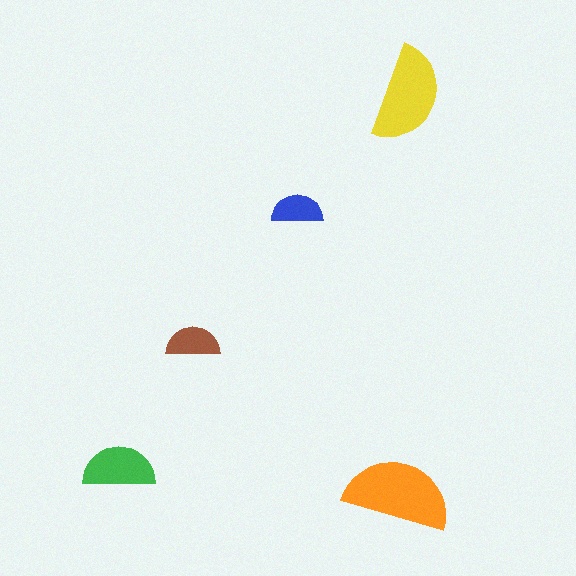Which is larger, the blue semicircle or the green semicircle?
The green one.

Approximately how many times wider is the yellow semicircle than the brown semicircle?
About 2 times wider.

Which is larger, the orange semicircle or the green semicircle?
The orange one.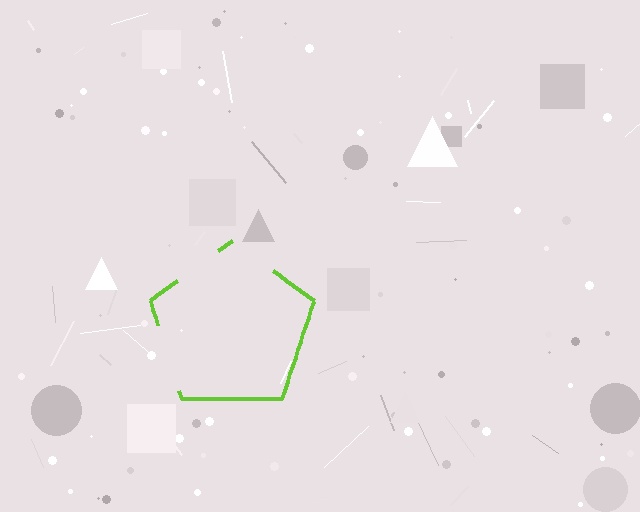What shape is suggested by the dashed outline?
The dashed outline suggests a pentagon.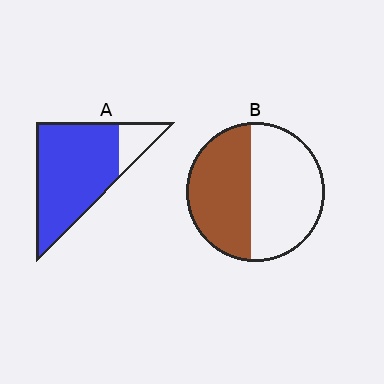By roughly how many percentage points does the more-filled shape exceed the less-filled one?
By roughly 40 percentage points (A over B).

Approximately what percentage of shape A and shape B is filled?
A is approximately 85% and B is approximately 45%.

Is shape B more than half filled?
No.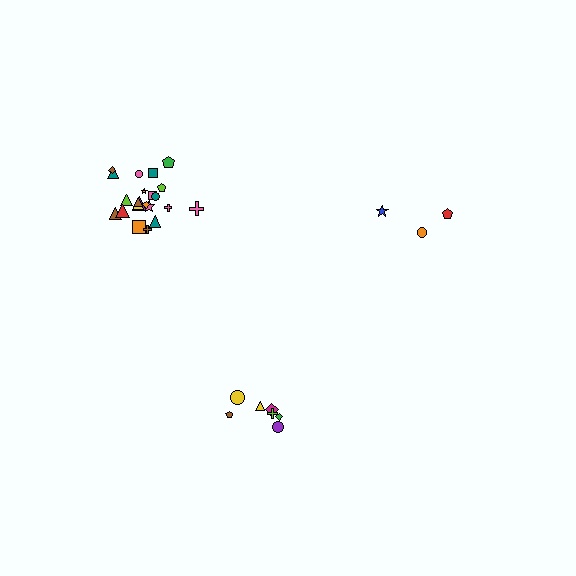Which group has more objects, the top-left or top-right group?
The top-left group.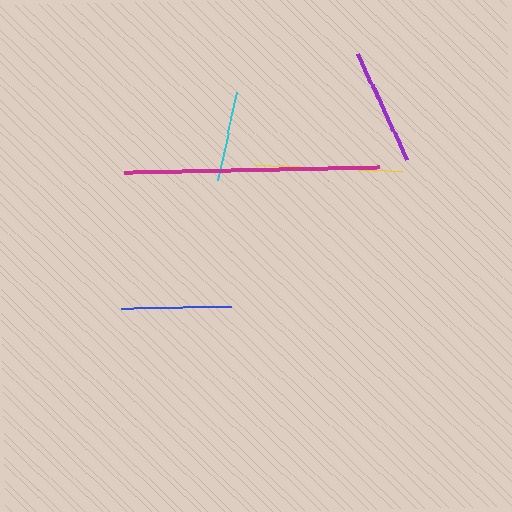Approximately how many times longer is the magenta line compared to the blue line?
The magenta line is approximately 2.3 times the length of the blue line.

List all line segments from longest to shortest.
From longest to shortest: magenta, yellow, purple, blue, cyan.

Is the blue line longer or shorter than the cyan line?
The blue line is longer than the cyan line.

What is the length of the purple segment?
The purple segment is approximately 117 pixels long.